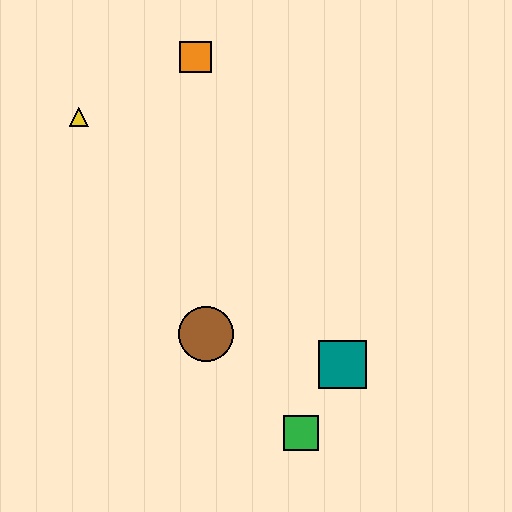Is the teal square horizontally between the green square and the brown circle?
No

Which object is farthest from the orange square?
The green square is farthest from the orange square.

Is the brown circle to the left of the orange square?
No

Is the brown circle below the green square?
No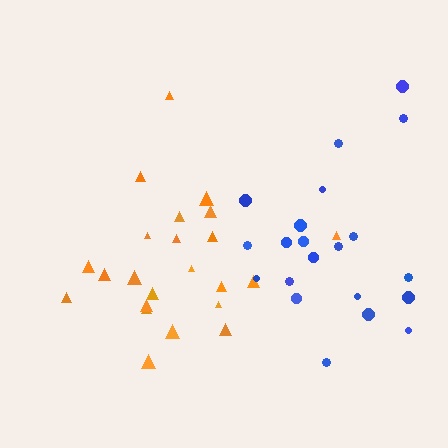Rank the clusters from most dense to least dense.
orange, blue.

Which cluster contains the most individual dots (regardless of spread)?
Orange (23).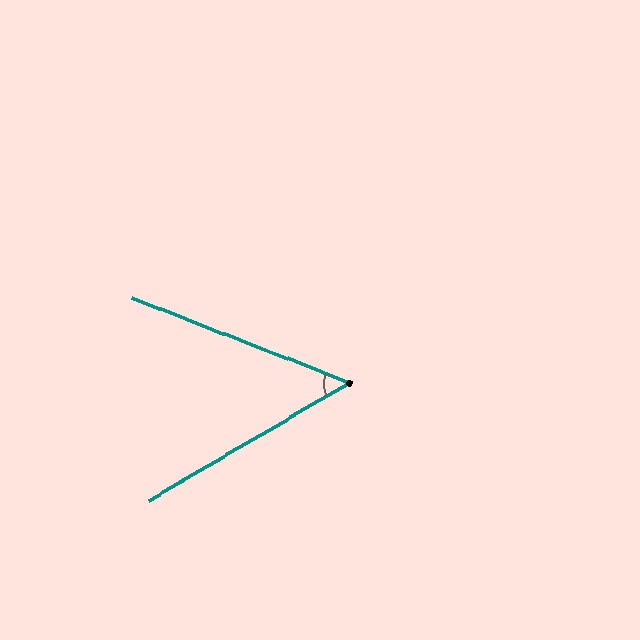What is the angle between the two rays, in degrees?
Approximately 52 degrees.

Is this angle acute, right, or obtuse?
It is acute.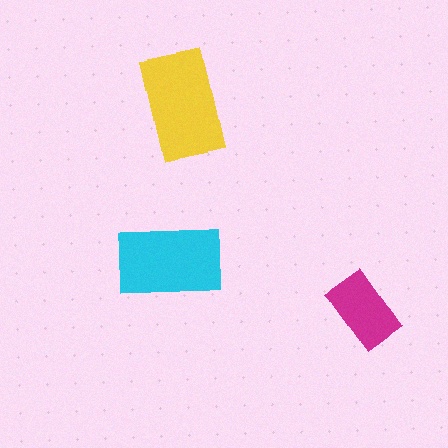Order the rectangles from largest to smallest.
the yellow one, the cyan one, the magenta one.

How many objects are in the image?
There are 3 objects in the image.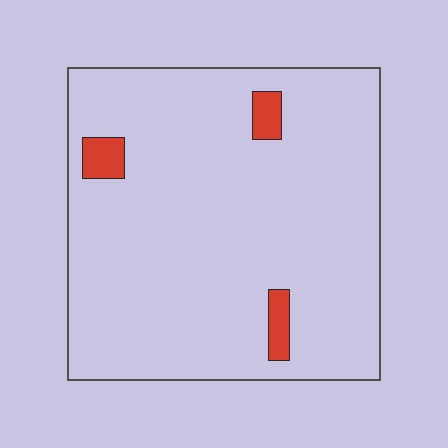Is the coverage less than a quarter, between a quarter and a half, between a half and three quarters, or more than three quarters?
Less than a quarter.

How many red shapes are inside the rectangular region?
3.